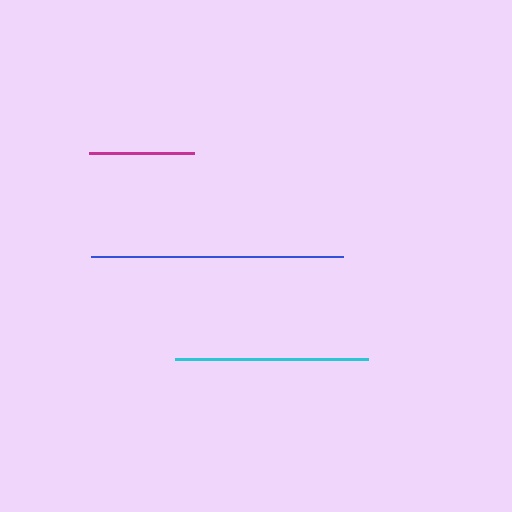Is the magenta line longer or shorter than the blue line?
The blue line is longer than the magenta line.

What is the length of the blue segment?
The blue segment is approximately 252 pixels long.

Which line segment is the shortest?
The magenta line is the shortest at approximately 105 pixels.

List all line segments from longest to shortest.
From longest to shortest: blue, cyan, magenta.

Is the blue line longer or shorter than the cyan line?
The blue line is longer than the cyan line.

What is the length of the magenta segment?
The magenta segment is approximately 105 pixels long.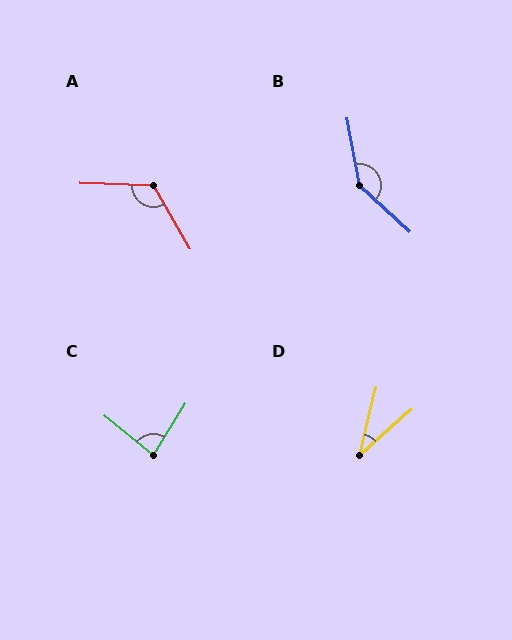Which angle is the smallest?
D, at approximately 35 degrees.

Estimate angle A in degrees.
Approximately 122 degrees.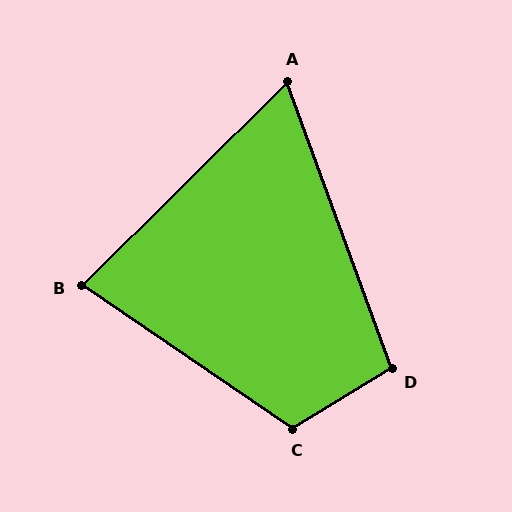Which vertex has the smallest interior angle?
A, at approximately 65 degrees.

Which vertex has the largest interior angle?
C, at approximately 115 degrees.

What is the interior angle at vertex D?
Approximately 101 degrees (obtuse).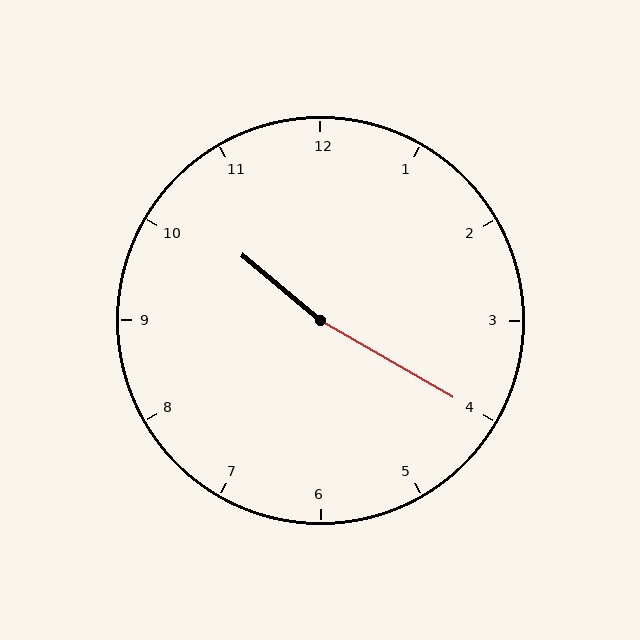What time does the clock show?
10:20.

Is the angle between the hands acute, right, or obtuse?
It is obtuse.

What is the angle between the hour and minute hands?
Approximately 170 degrees.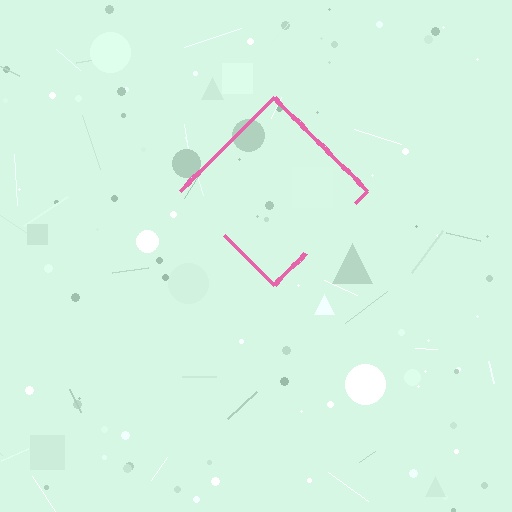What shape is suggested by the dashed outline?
The dashed outline suggests a diamond.